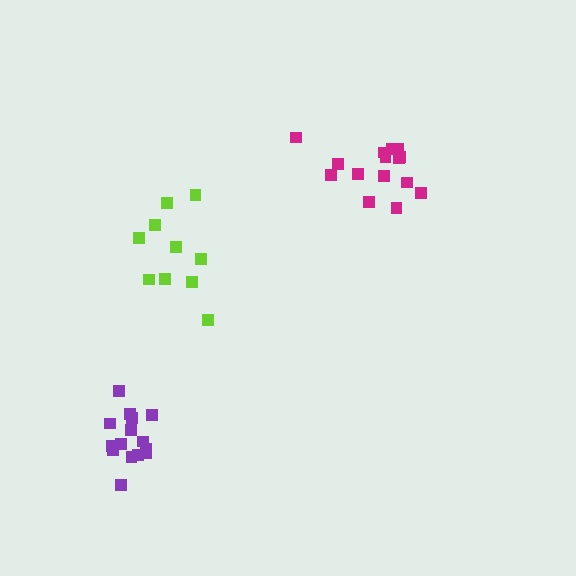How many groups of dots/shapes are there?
There are 3 groups.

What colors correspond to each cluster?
The clusters are colored: lime, purple, magenta.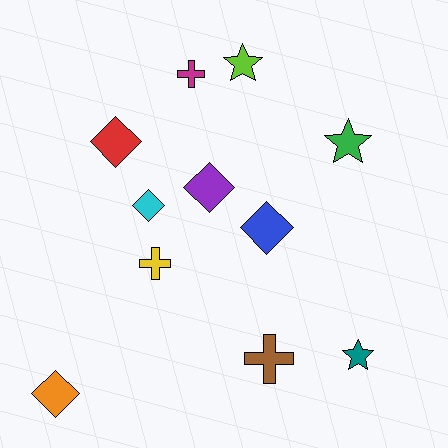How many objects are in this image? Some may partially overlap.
There are 11 objects.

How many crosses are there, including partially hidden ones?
There are 3 crosses.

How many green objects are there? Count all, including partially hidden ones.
There is 1 green object.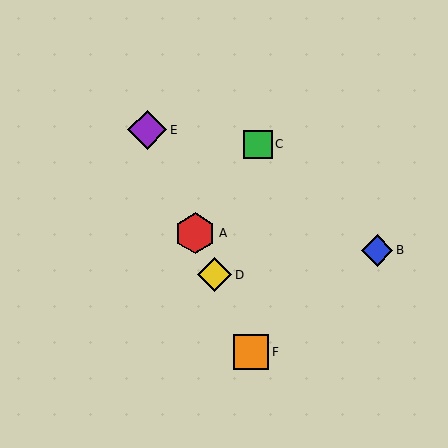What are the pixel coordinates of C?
Object C is at (258, 144).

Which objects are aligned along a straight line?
Objects A, D, E, F are aligned along a straight line.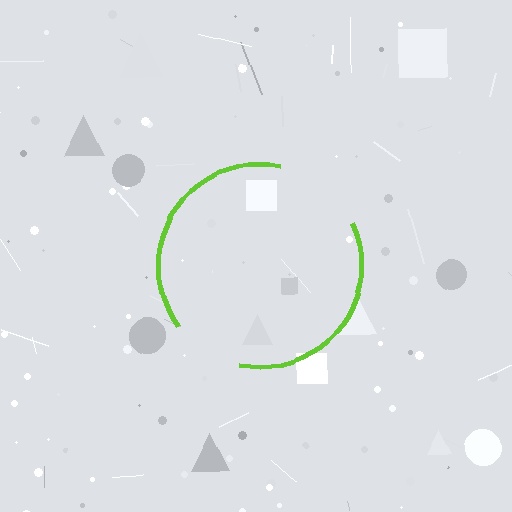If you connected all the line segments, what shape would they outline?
They would outline a circle.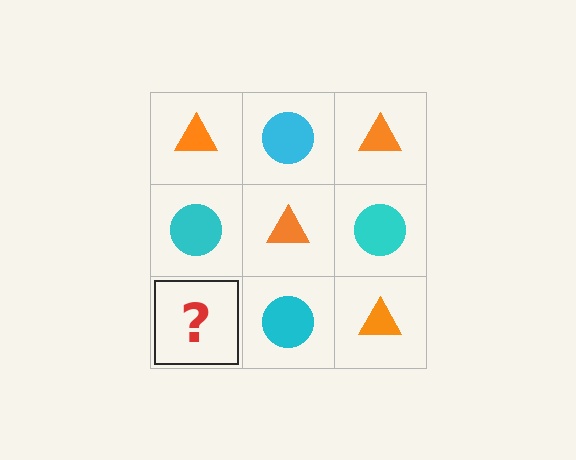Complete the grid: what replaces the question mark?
The question mark should be replaced with an orange triangle.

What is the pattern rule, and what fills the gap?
The rule is that it alternates orange triangle and cyan circle in a checkerboard pattern. The gap should be filled with an orange triangle.